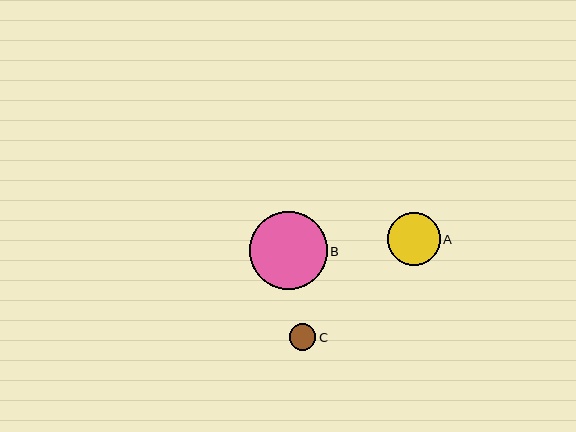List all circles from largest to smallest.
From largest to smallest: B, A, C.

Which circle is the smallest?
Circle C is the smallest with a size of approximately 27 pixels.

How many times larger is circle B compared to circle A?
Circle B is approximately 1.5 times the size of circle A.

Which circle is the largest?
Circle B is the largest with a size of approximately 78 pixels.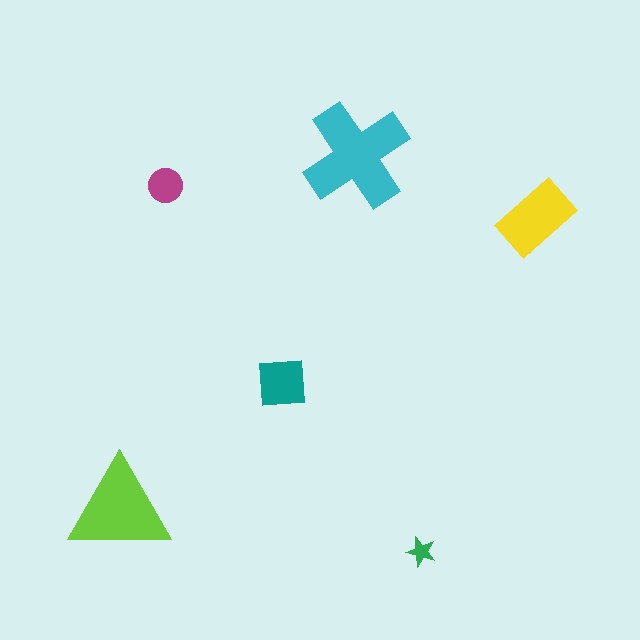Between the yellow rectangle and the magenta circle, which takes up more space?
The yellow rectangle.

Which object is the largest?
The cyan cross.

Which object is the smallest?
The green star.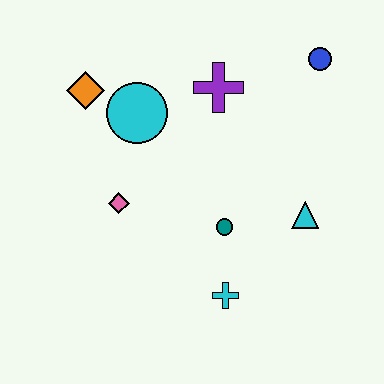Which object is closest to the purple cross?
The cyan circle is closest to the purple cross.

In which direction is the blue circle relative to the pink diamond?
The blue circle is to the right of the pink diamond.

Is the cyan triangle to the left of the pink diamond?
No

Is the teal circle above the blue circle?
No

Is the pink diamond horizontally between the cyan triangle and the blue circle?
No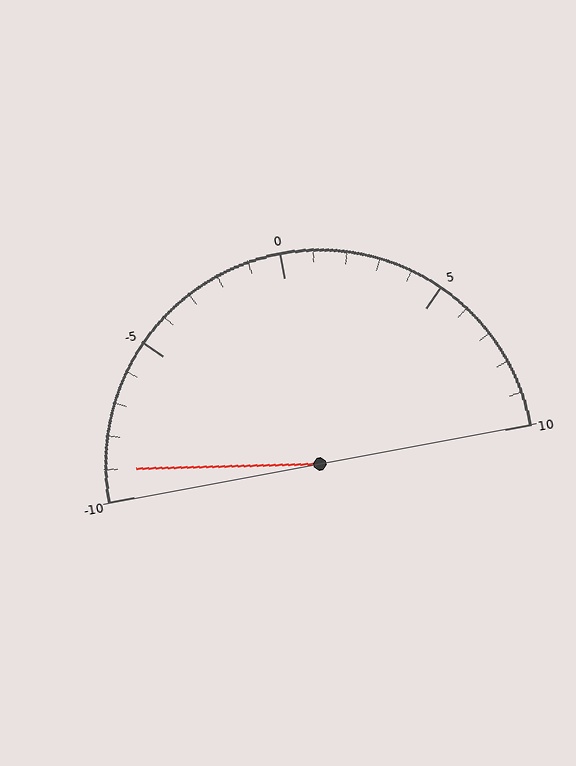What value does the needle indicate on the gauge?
The needle indicates approximately -9.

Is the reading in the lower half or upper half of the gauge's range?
The reading is in the lower half of the range (-10 to 10).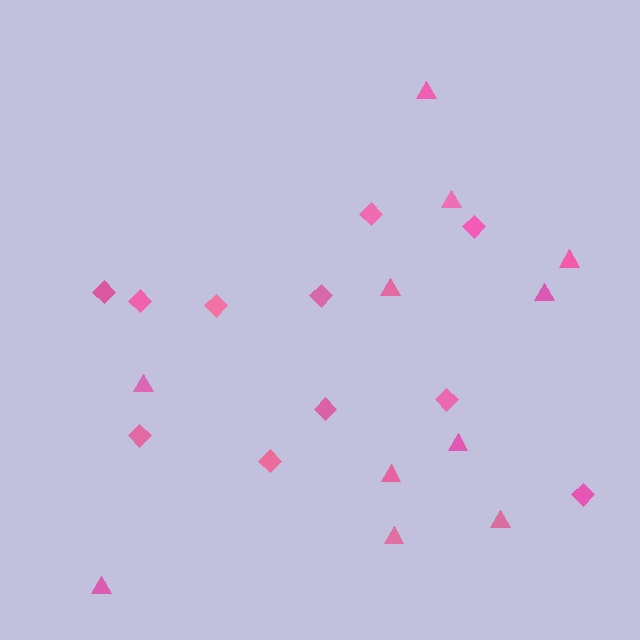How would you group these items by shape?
There are 2 groups: one group of diamonds (11) and one group of triangles (11).